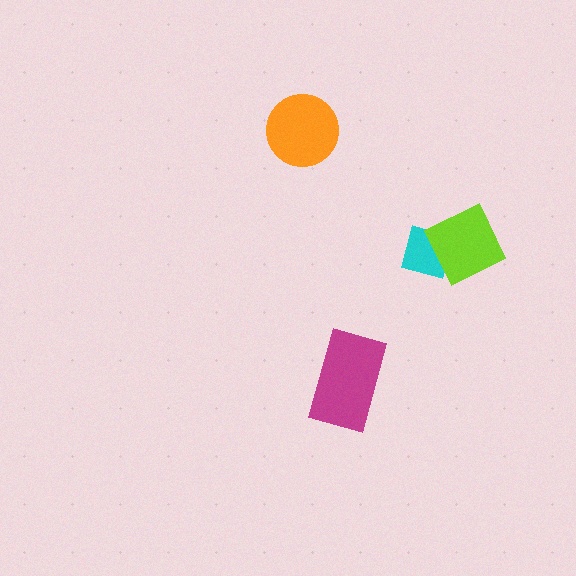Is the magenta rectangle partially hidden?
No, no other shape covers it.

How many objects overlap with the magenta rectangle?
0 objects overlap with the magenta rectangle.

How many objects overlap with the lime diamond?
1 object overlaps with the lime diamond.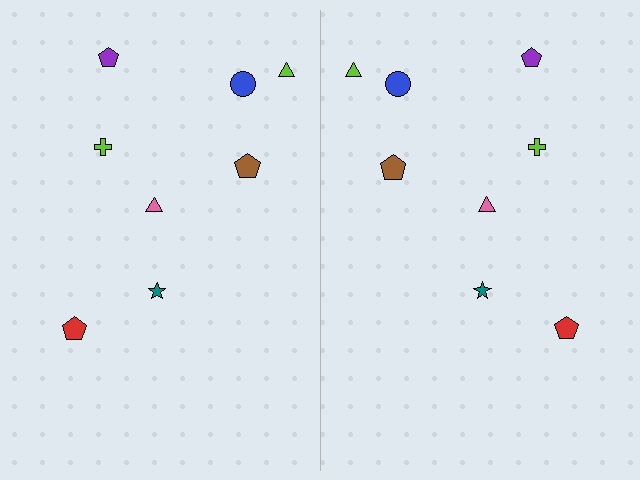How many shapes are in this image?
There are 16 shapes in this image.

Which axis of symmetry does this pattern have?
The pattern has a vertical axis of symmetry running through the center of the image.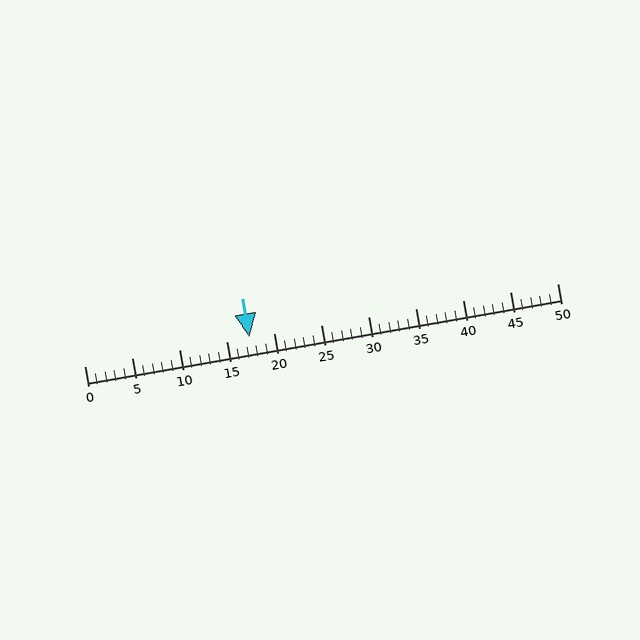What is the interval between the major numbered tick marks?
The major tick marks are spaced 5 units apart.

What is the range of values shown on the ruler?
The ruler shows values from 0 to 50.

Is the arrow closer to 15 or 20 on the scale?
The arrow is closer to 15.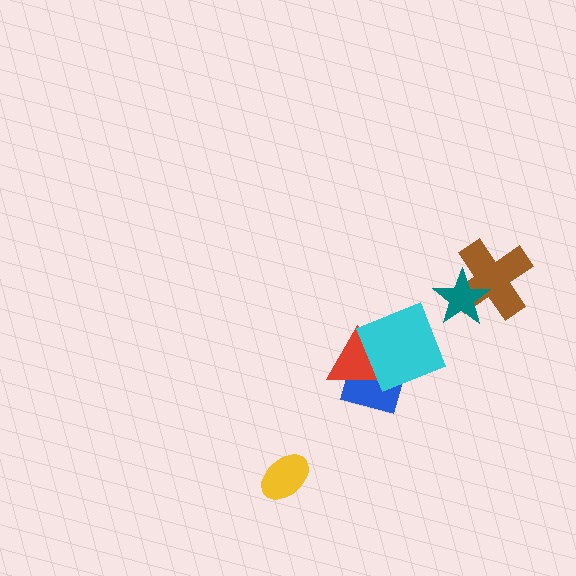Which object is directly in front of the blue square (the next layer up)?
The red triangle is directly in front of the blue square.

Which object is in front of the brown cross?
The teal star is in front of the brown cross.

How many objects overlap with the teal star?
1 object overlaps with the teal star.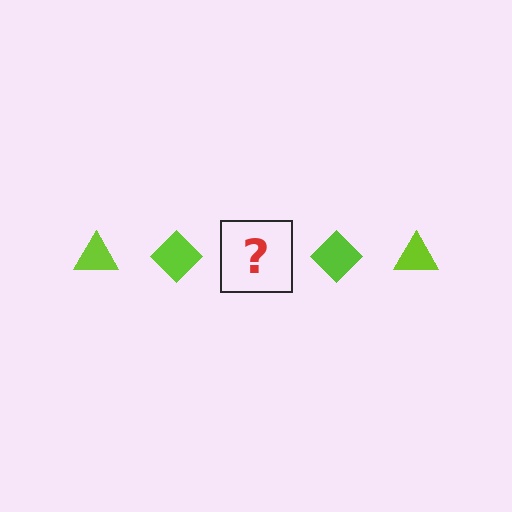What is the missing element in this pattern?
The missing element is a lime triangle.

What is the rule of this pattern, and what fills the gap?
The rule is that the pattern cycles through triangle, diamond shapes in lime. The gap should be filled with a lime triangle.